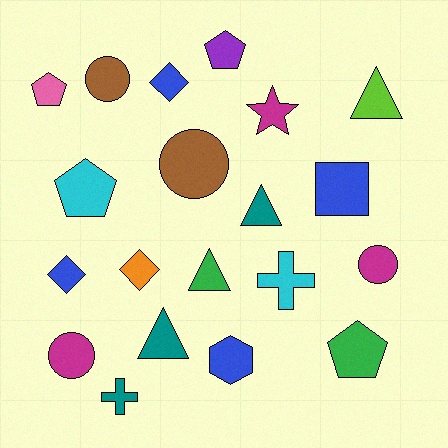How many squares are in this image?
There is 1 square.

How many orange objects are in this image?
There is 1 orange object.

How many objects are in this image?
There are 20 objects.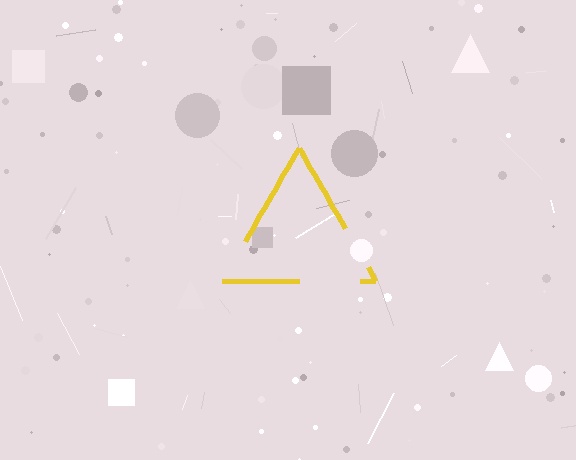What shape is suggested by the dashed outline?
The dashed outline suggests a triangle.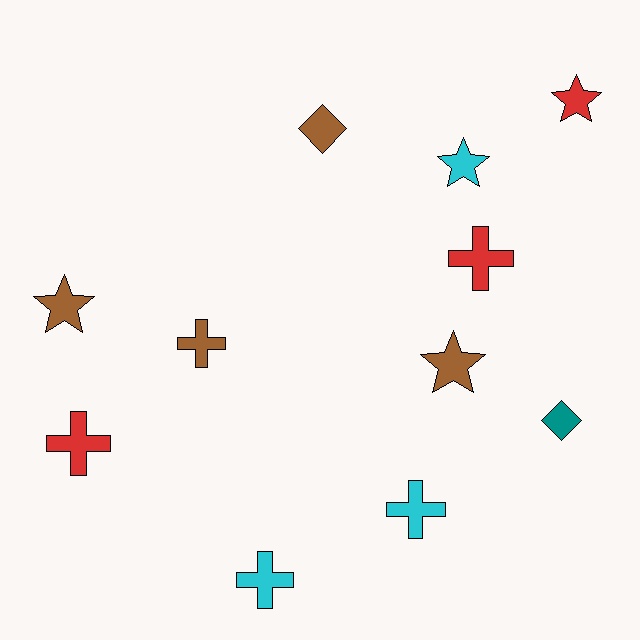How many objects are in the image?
There are 11 objects.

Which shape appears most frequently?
Cross, with 5 objects.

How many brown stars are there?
There are 2 brown stars.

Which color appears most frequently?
Brown, with 4 objects.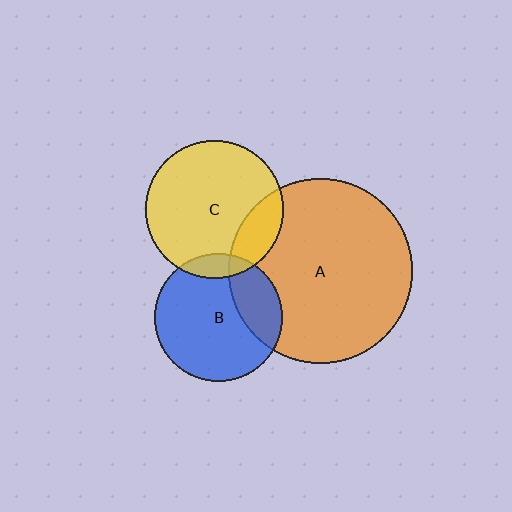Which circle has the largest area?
Circle A (orange).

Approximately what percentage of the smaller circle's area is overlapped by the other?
Approximately 10%.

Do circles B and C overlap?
Yes.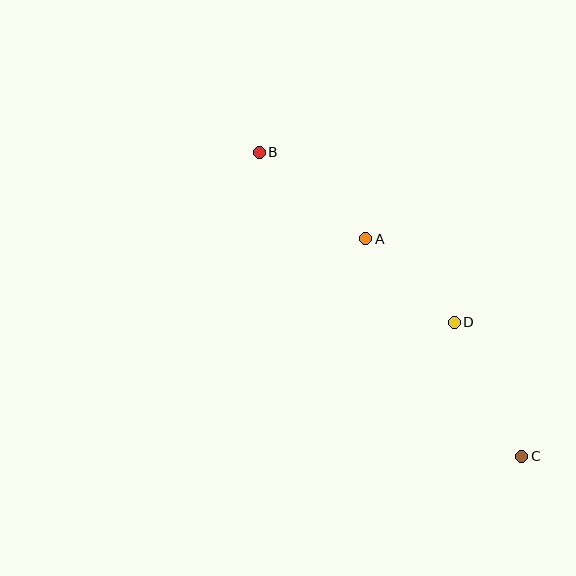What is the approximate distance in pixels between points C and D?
The distance between C and D is approximately 150 pixels.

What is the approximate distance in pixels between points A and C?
The distance between A and C is approximately 268 pixels.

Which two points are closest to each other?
Points A and D are closest to each other.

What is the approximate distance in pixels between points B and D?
The distance between B and D is approximately 259 pixels.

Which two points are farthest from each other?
Points B and C are farthest from each other.